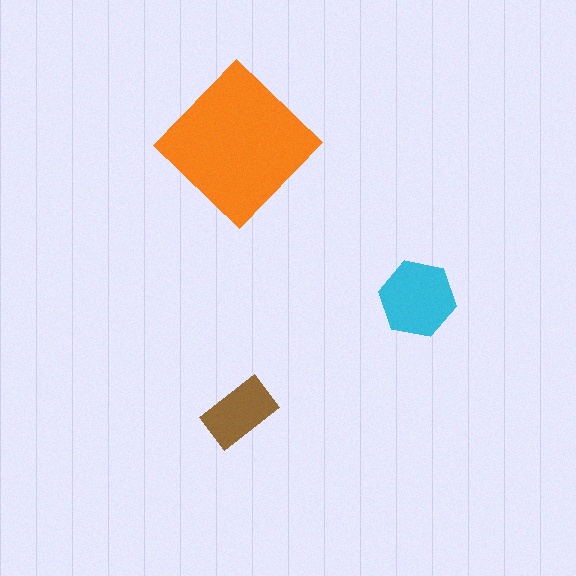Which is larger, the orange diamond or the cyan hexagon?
The orange diamond.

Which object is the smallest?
The brown rectangle.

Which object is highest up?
The orange diamond is topmost.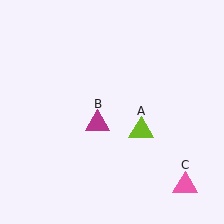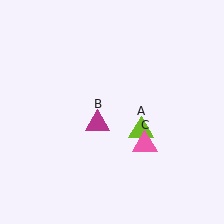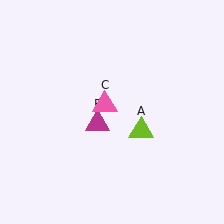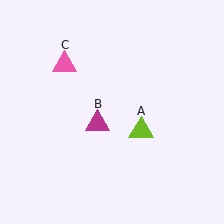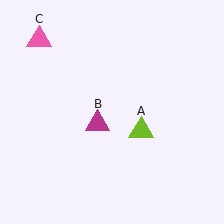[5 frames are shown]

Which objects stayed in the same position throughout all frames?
Lime triangle (object A) and magenta triangle (object B) remained stationary.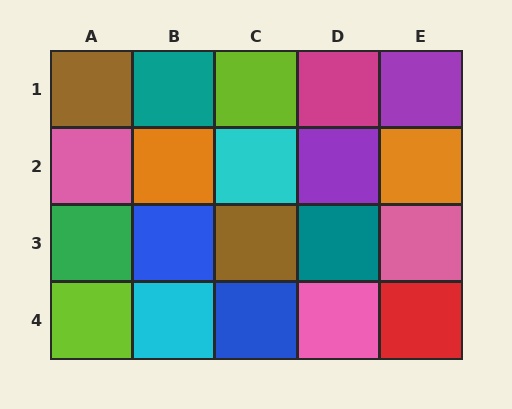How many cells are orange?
2 cells are orange.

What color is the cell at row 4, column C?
Blue.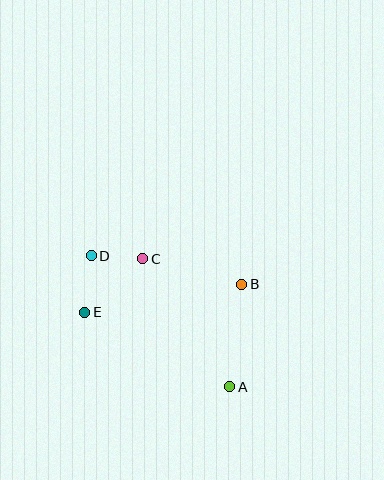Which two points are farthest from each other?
Points A and D are farthest from each other.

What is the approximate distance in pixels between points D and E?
The distance between D and E is approximately 57 pixels.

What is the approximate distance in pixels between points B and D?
The distance between B and D is approximately 153 pixels.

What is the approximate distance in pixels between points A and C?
The distance between A and C is approximately 155 pixels.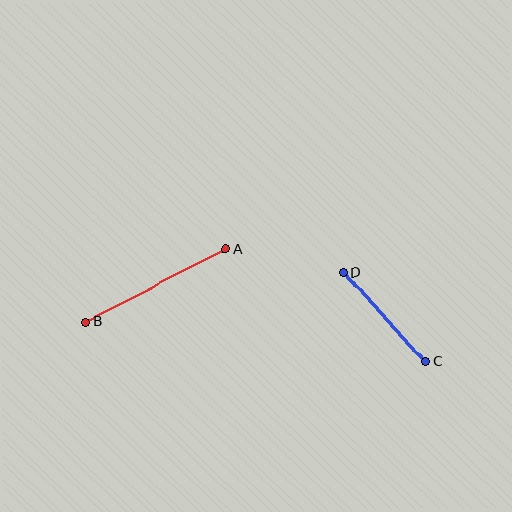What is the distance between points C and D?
The distance is approximately 121 pixels.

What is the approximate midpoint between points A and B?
The midpoint is at approximately (156, 285) pixels.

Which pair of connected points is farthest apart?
Points A and B are farthest apart.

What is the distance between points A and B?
The distance is approximately 158 pixels.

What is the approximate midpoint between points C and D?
The midpoint is at approximately (384, 317) pixels.